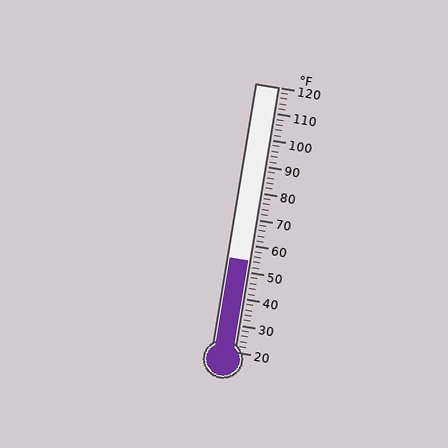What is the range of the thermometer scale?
The thermometer scale ranges from 20°F to 120°F.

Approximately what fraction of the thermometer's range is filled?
The thermometer is filled to approximately 35% of its range.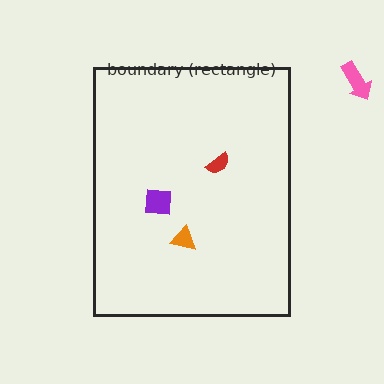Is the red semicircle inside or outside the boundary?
Inside.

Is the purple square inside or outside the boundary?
Inside.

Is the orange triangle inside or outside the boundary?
Inside.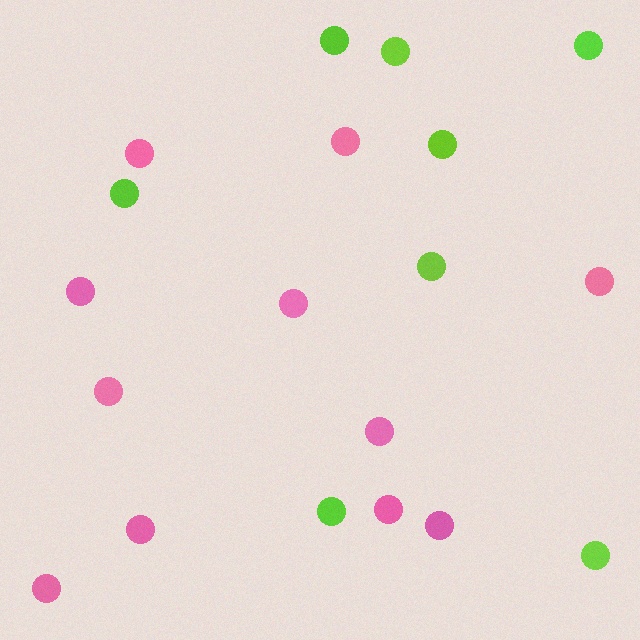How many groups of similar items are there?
There are 2 groups: one group of lime circles (8) and one group of pink circles (11).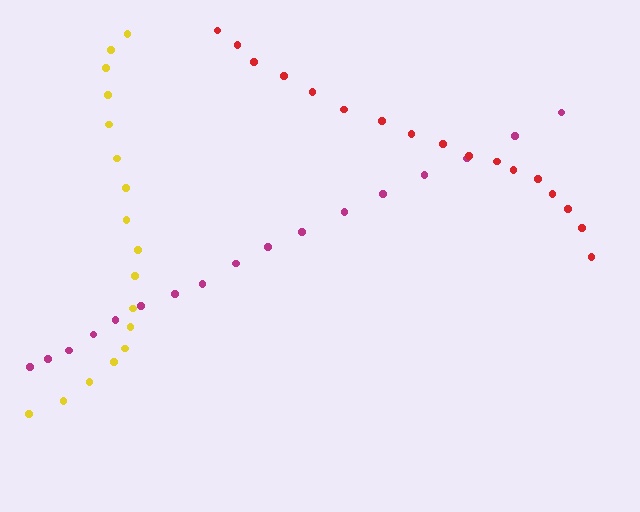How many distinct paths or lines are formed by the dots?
There are 3 distinct paths.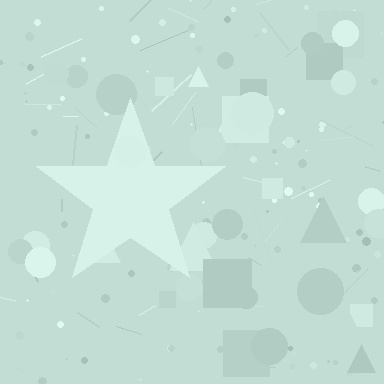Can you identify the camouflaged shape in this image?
The camouflaged shape is a star.